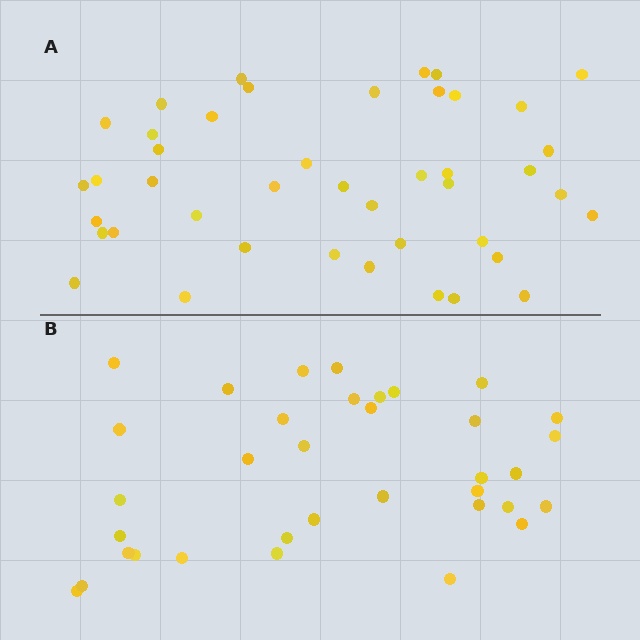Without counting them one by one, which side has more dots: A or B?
Region A (the top region) has more dots.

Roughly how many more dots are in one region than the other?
Region A has roughly 8 or so more dots than region B.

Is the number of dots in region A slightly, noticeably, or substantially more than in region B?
Region A has only slightly more — the two regions are fairly close. The ratio is roughly 1.2 to 1.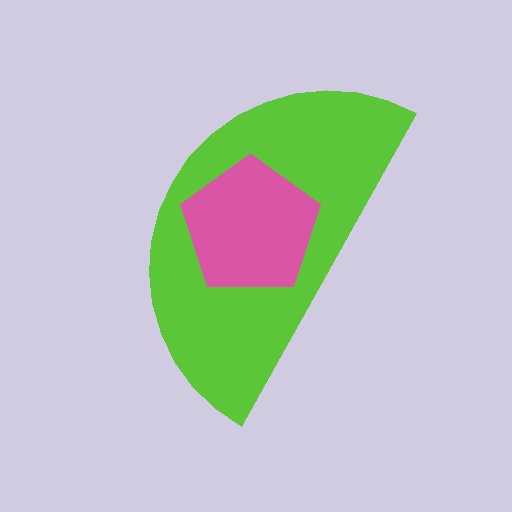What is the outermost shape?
The lime semicircle.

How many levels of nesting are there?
2.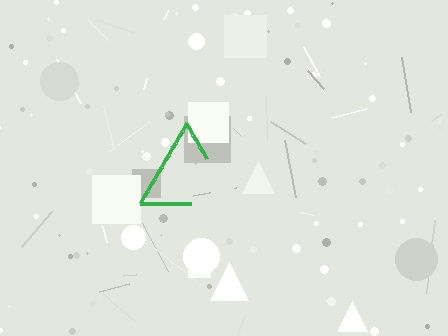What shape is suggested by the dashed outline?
The dashed outline suggests a triangle.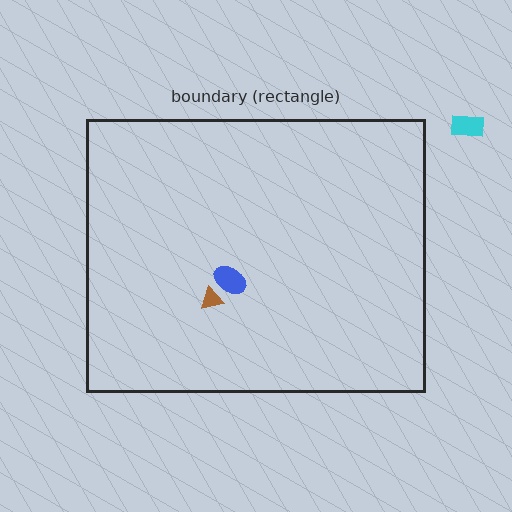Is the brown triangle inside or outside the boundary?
Inside.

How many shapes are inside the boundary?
2 inside, 1 outside.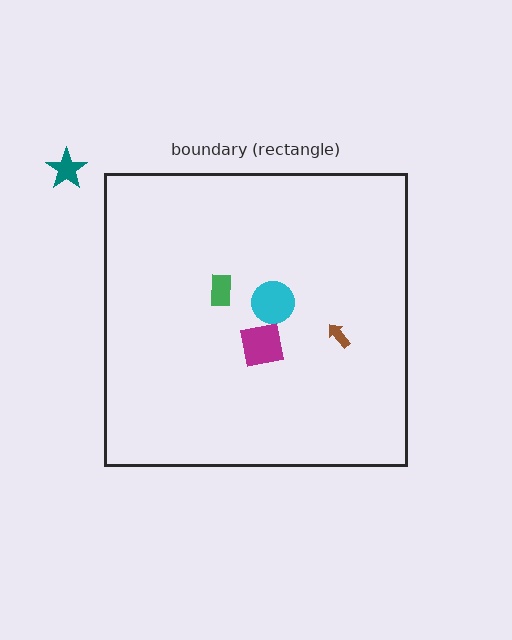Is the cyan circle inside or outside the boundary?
Inside.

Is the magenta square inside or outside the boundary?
Inside.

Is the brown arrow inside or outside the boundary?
Inside.